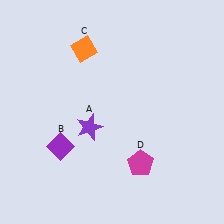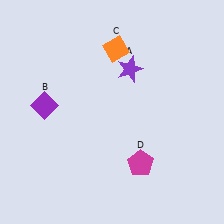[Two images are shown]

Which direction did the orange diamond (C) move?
The orange diamond (C) moved right.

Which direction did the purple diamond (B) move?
The purple diamond (B) moved up.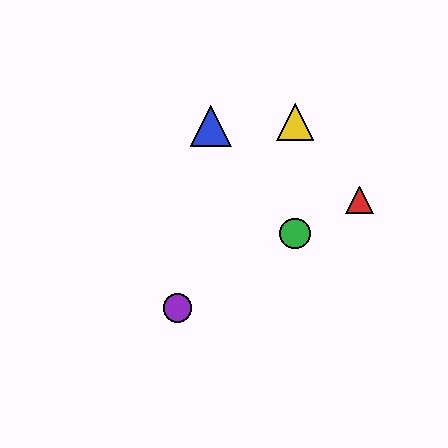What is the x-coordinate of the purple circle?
The purple circle is at x≈178.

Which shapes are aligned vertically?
The green circle, the yellow triangle are aligned vertically.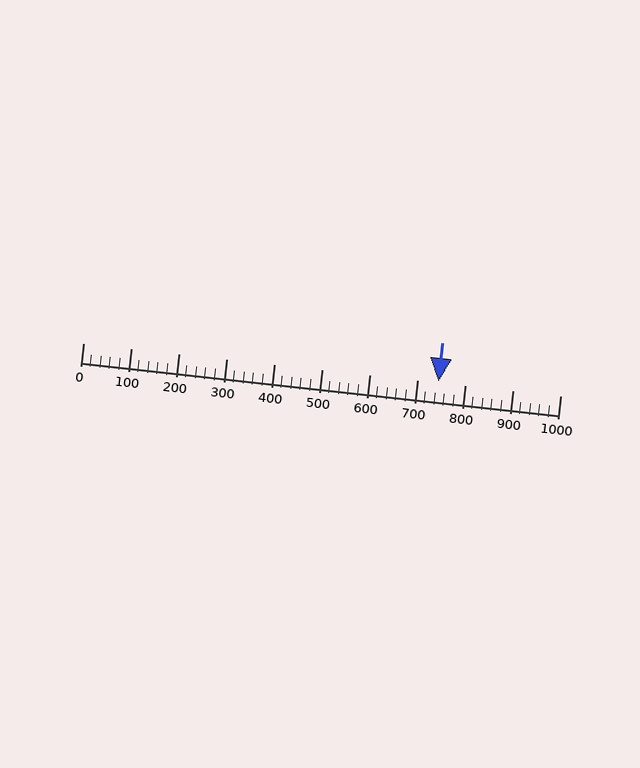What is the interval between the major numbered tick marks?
The major tick marks are spaced 100 units apart.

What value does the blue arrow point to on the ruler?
The blue arrow points to approximately 744.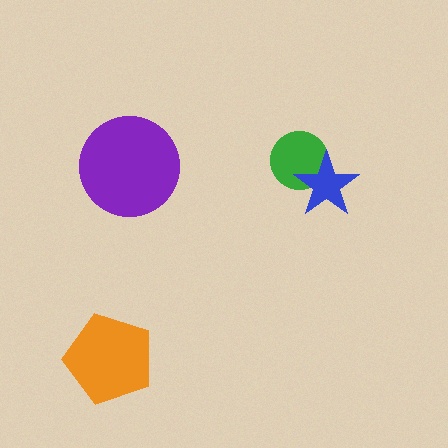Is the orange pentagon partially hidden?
No, no other shape covers it.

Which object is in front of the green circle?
The blue star is in front of the green circle.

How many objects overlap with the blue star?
1 object overlaps with the blue star.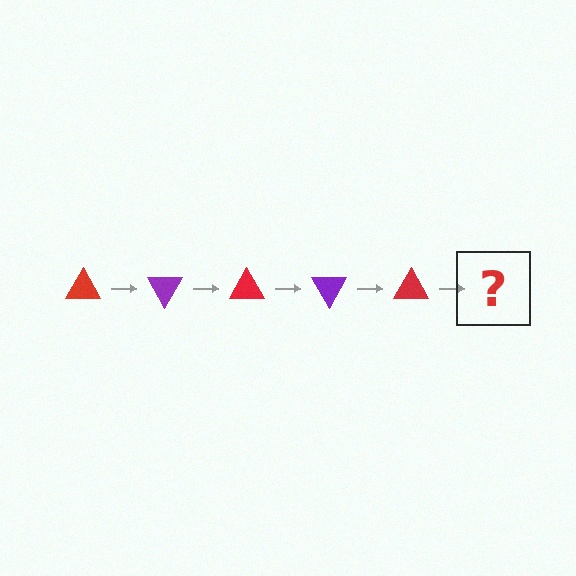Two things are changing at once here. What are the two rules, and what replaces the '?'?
The two rules are that it rotates 60 degrees each step and the color cycles through red and purple. The '?' should be a purple triangle, rotated 300 degrees from the start.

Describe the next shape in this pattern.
It should be a purple triangle, rotated 300 degrees from the start.